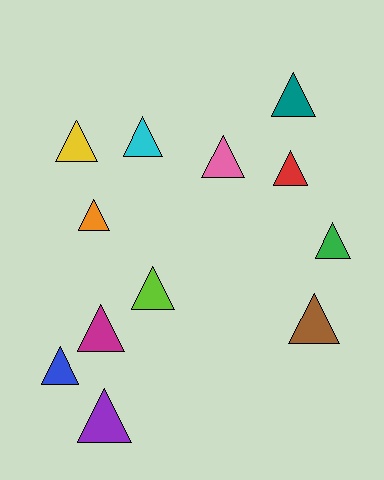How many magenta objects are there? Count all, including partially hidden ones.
There is 1 magenta object.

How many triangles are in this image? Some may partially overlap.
There are 12 triangles.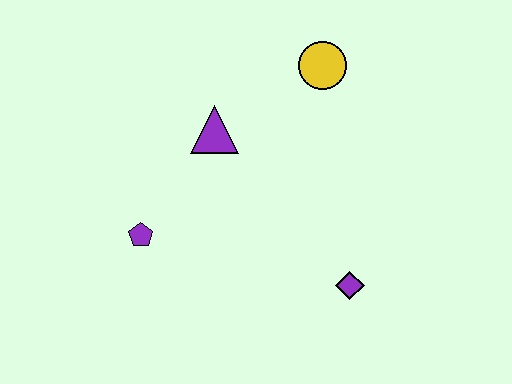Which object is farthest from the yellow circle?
The purple pentagon is farthest from the yellow circle.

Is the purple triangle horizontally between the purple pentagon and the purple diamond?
Yes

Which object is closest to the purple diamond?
The purple triangle is closest to the purple diamond.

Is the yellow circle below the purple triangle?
No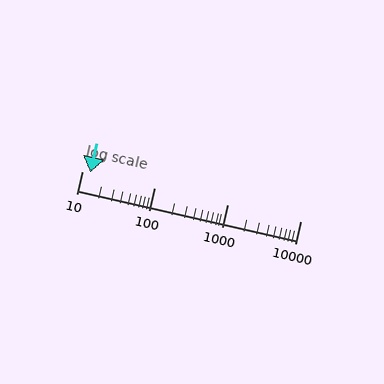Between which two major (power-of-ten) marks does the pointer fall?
The pointer is between 10 and 100.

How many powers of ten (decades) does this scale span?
The scale spans 3 decades, from 10 to 10000.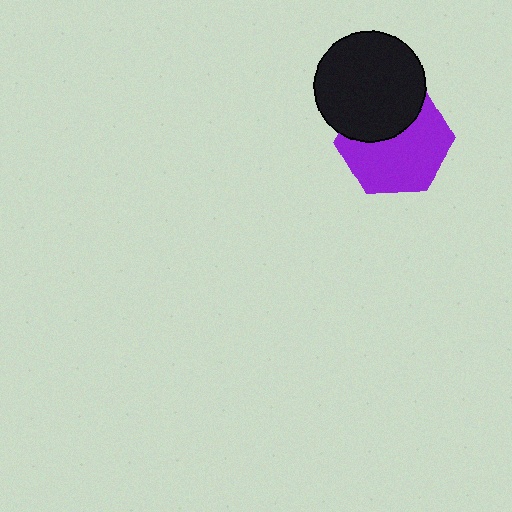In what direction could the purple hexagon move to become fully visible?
The purple hexagon could move down. That would shift it out from behind the black circle entirely.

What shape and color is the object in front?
The object in front is a black circle.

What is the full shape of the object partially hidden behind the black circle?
The partially hidden object is a purple hexagon.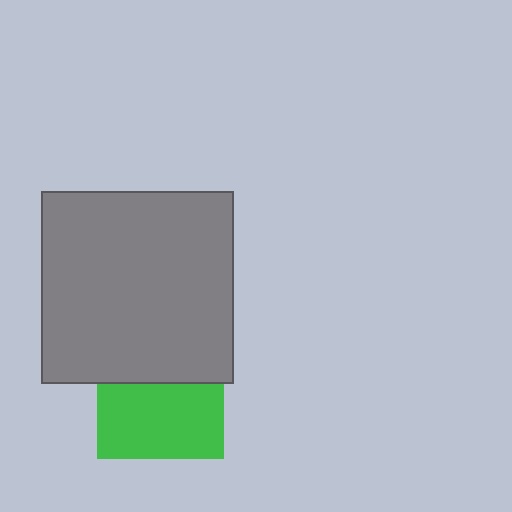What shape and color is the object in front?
The object in front is a gray square.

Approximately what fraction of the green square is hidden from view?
Roughly 41% of the green square is hidden behind the gray square.